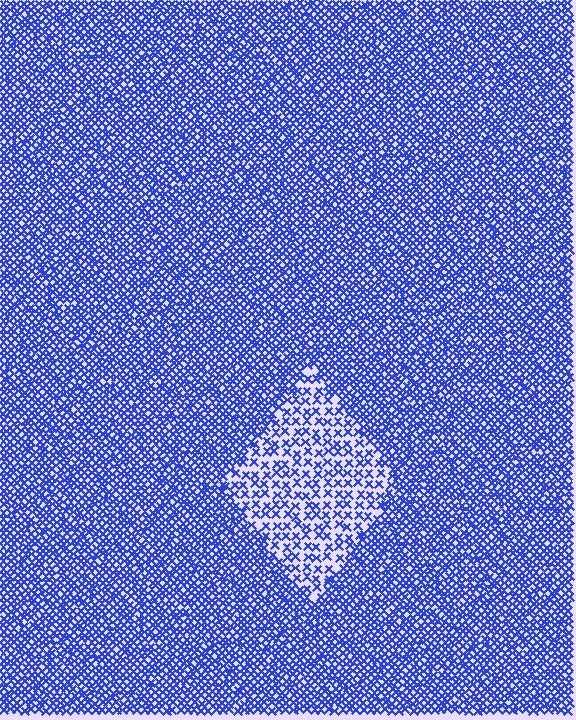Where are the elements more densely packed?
The elements are more densely packed outside the diamond boundary.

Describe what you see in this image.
The image contains small blue elements arranged at two different densities. A diamond-shaped region is visible where the elements are less densely packed than the surrounding area.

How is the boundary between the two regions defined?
The boundary is defined by a change in element density (approximately 2.2x ratio). All elements are the same color, size, and shape.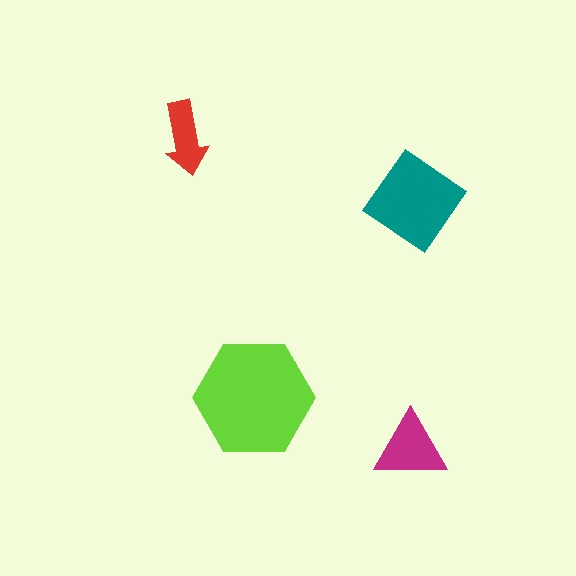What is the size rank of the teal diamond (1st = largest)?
2nd.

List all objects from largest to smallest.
The lime hexagon, the teal diamond, the magenta triangle, the red arrow.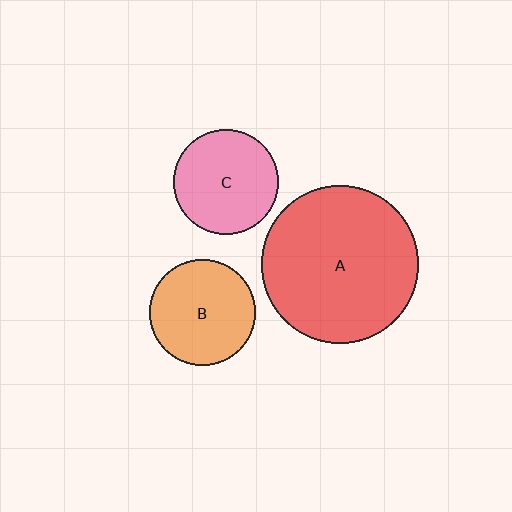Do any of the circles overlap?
No, none of the circles overlap.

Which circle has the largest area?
Circle A (red).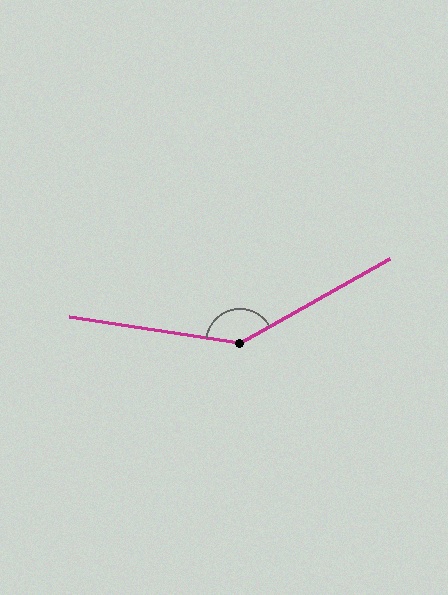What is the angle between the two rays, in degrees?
Approximately 142 degrees.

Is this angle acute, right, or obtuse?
It is obtuse.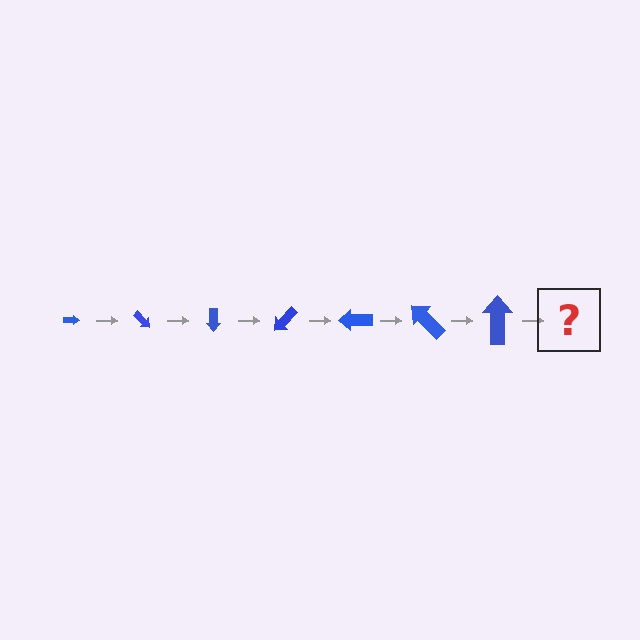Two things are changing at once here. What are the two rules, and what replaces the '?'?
The two rules are that the arrow grows larger each step and it rotates 45 degrees each step. The '?' should be an arrow, larger than the previous one and rotated 315 degrees from the start.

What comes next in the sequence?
The next element should be an arrow, larger than the previous one and rotated 315 degrees from the start.